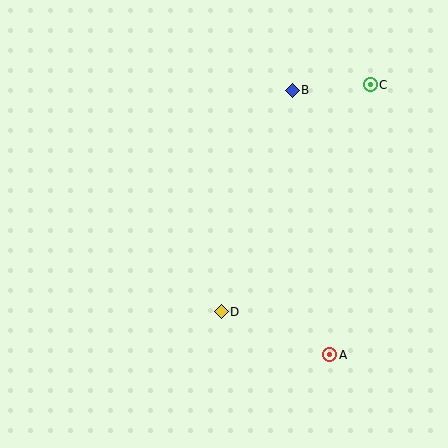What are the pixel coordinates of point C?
Point C is at (370, 85).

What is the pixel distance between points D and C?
The distance between D and C is 272 pixels.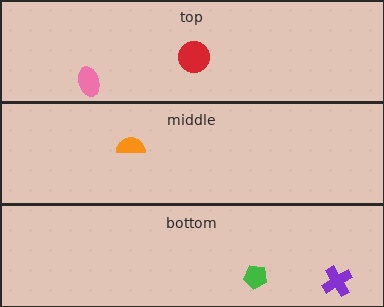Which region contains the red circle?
The top region.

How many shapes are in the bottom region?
2.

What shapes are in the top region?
The red circle, the pink ellipse.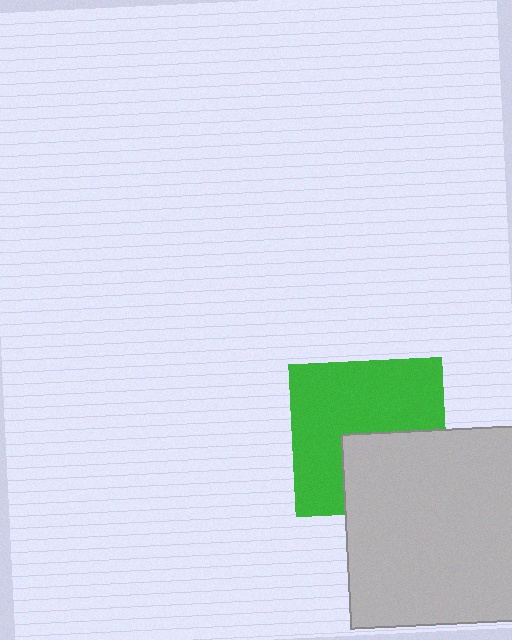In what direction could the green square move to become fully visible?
The green square could move up. That would shift it out from behind the light gray square entirely.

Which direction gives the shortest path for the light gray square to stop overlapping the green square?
Moving down gives the shortest separation.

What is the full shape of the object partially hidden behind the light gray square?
The partially hidden object is a green square.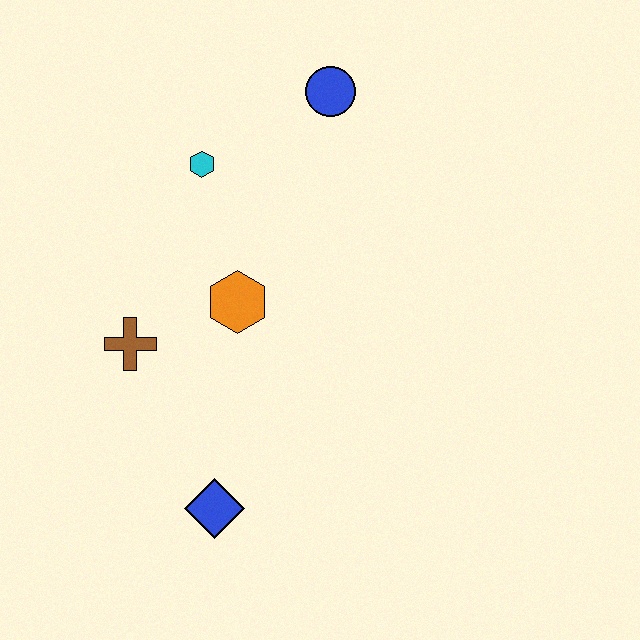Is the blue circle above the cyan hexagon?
Yes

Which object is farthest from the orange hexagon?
The blue circle is farthest from the orange hexagon.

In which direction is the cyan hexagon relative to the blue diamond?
The cyan hexagon is above the blue diamond.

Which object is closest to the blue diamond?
The brown cross is closest to the blue diamond.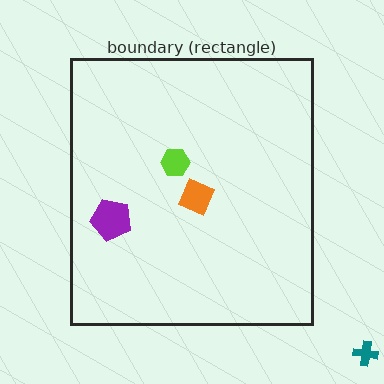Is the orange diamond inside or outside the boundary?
Inside.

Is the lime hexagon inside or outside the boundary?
Inside.